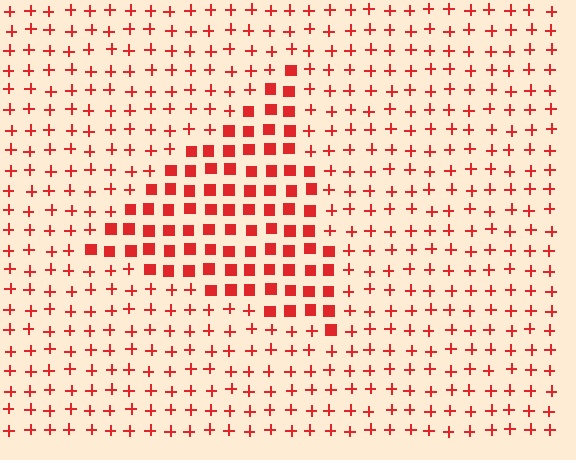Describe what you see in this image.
The image is filled with small red elements arranged in a uniform grid. A triangle-shaped region contains squares, while the surrounding area contains plus signs. The boundary is defined purely by the change in element shape.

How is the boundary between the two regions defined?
The boundary is defined by a change in element shape: squares inside vs. plus signs outside. All elements share the same color and spacing.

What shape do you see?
I see a triangle.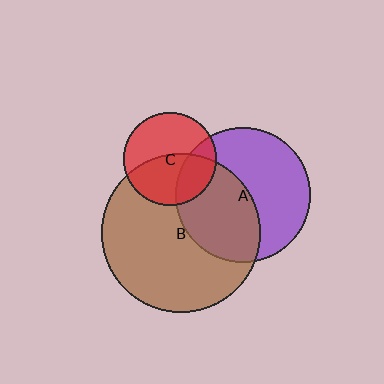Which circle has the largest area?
Circle B (brown).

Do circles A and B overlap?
Yes.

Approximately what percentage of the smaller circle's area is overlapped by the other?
Approximately 45%.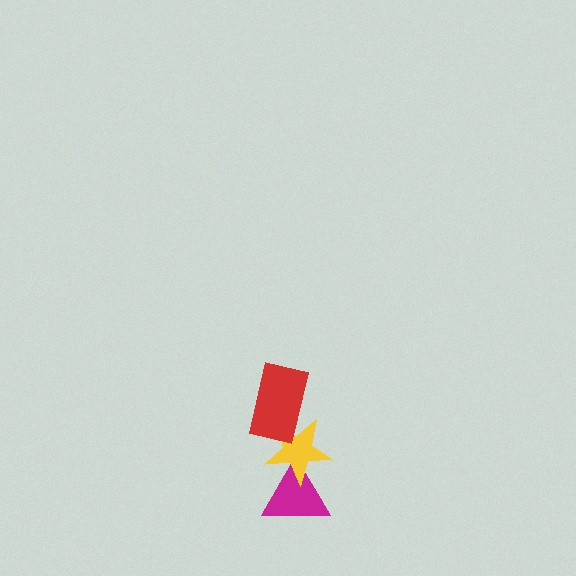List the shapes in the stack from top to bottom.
From top to bottom: the red rectangle, the yellow star, the magenta triangle.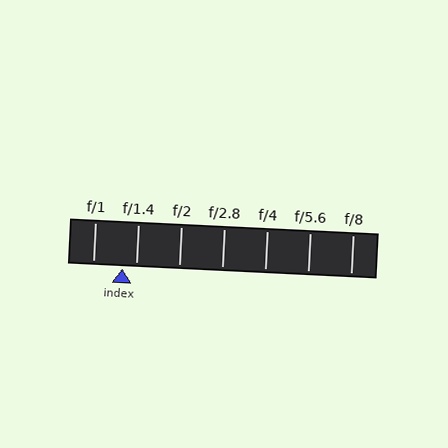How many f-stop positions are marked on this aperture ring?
There are 7 f-stop positions marked.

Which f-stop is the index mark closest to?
The index mark is closest to f/1.4.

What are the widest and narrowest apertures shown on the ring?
The widest aperture shown is f/1 and the narrowest is f/8.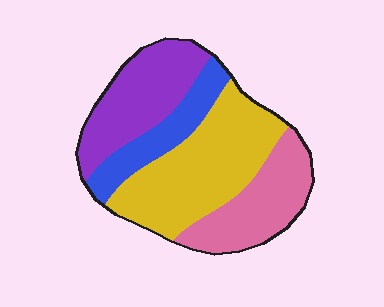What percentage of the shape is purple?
Purple covers around 25% of the shape.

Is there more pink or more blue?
Pink.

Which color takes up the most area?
Yellow, at roughly 35%.